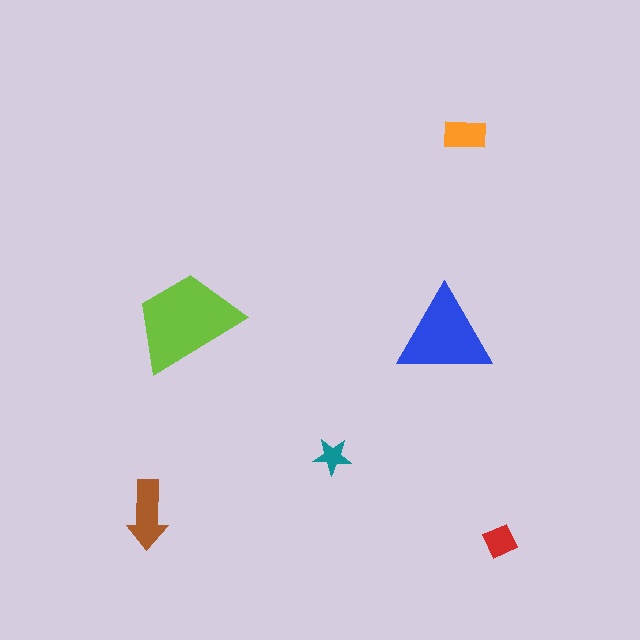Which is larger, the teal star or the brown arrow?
The brown arrow.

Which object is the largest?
The lime trapezoid.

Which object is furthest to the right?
The red diamond is rightmost.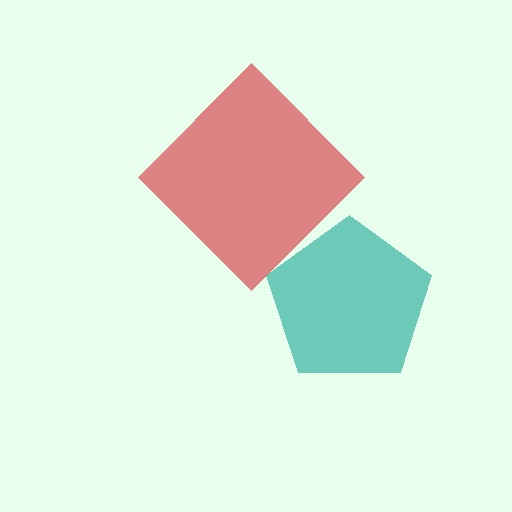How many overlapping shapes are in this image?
There are 2 overlapping shapes in the image.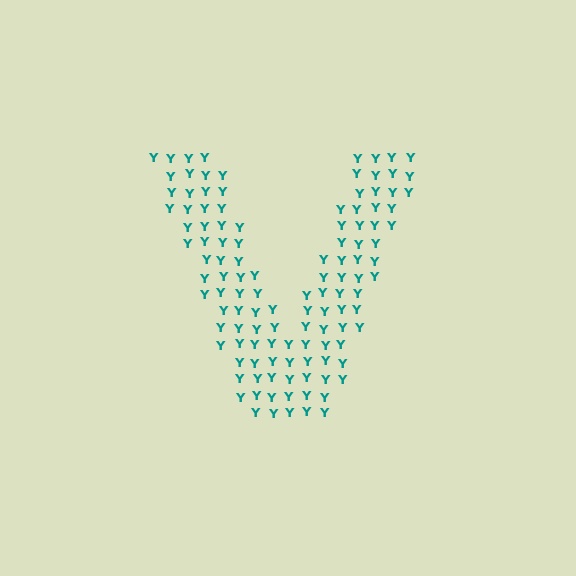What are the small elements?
The small elements are letter Y's.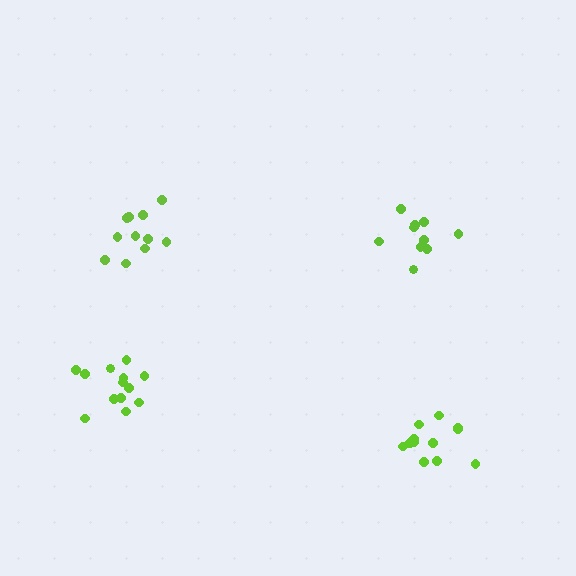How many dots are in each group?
Group 1: 11 dots, Group 2: 12 dots, Group 3: 11 dots, Group 4: 13 dots (47 total).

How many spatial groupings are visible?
There are 4 spatial groupings.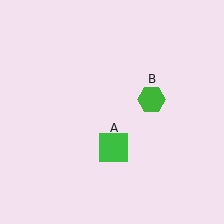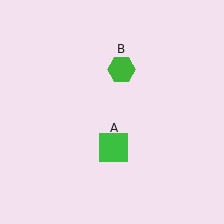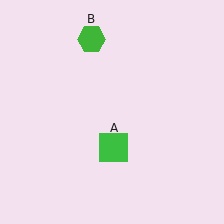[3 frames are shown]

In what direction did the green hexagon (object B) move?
The green hexagon (object B) moved up and to the left.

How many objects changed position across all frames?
1 object changed position: green hexagon (object B).